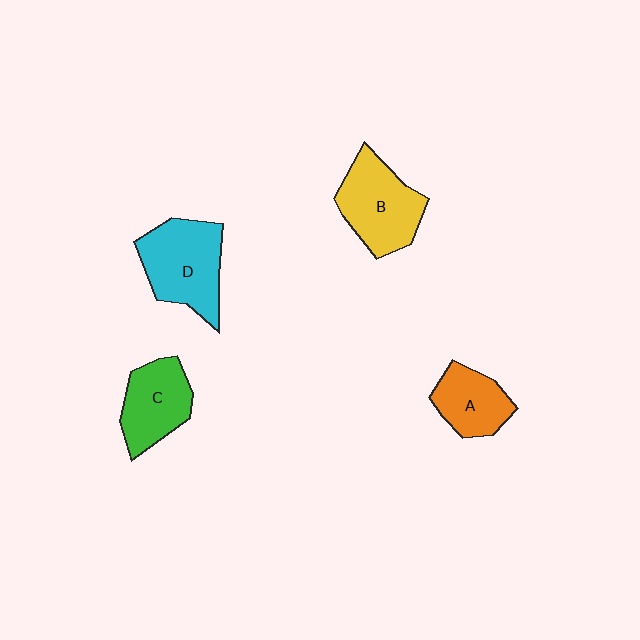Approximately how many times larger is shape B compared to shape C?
Approximately 1.2 times.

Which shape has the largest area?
Shape D (cyan).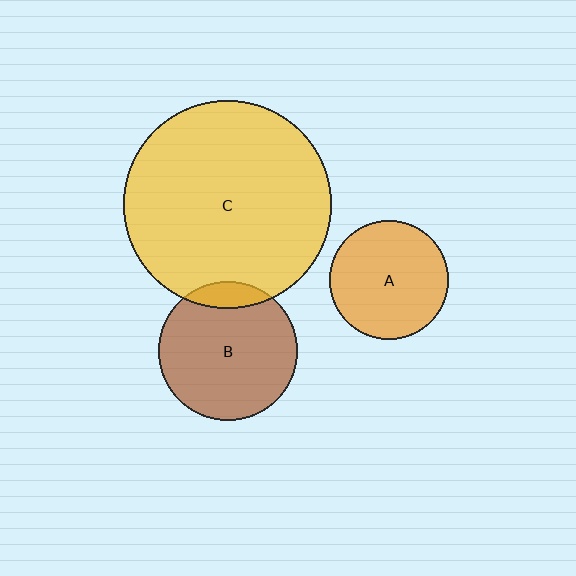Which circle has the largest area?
Circle C (yellow).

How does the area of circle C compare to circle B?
Approximately 2.2 times.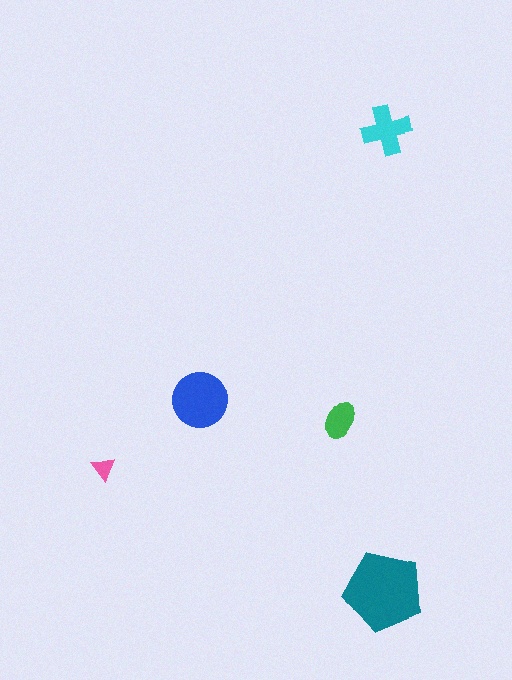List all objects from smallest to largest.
The pink triangle, the green ellipse, the cyan cross, the blue circle, the teal pentagon.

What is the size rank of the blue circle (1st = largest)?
2nd.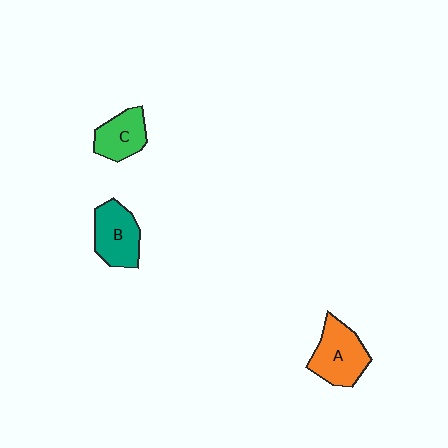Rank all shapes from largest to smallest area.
From largest to smallest: A (orange), B (teal), C (green).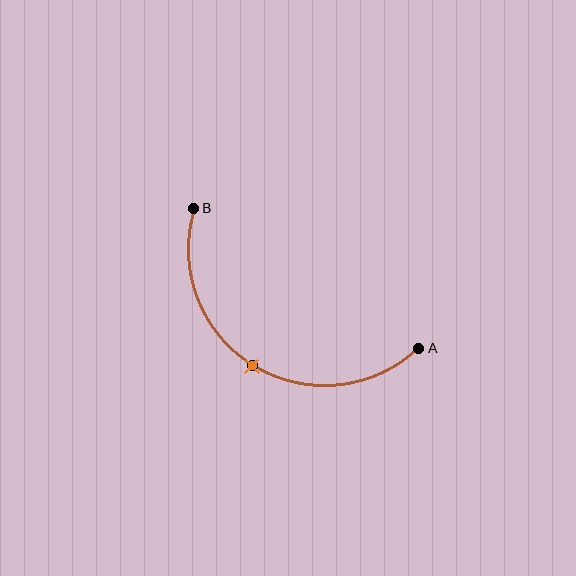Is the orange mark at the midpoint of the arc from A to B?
Yes. The orange mark lies on the arc at equal arc-length from both A and B — it is the arc midpoint.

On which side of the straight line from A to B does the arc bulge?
The arc bulges below the straight line connecting A and B.